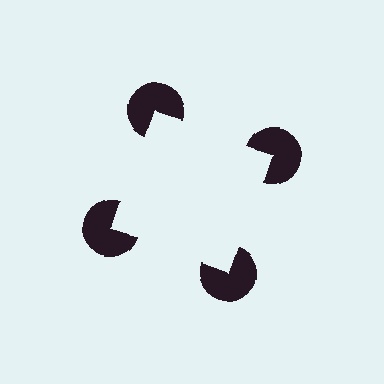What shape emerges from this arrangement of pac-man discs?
An illusory square — its edges are inferred from the aligned wedge cuts in the pac-man discs, not physically drawn.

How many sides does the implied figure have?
4 sides.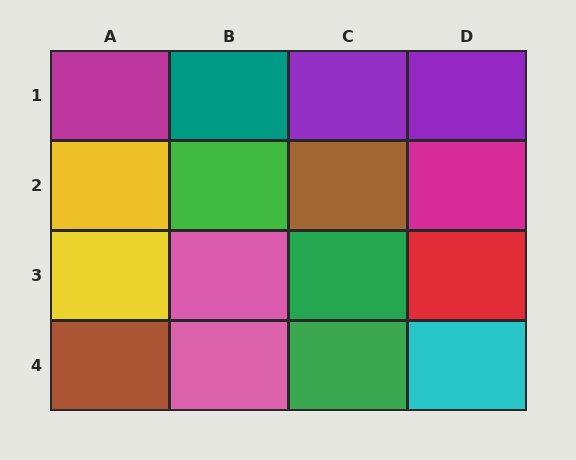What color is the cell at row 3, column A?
Yellow.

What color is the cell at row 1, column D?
Purple.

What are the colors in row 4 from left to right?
Brown, pink, green, cyan.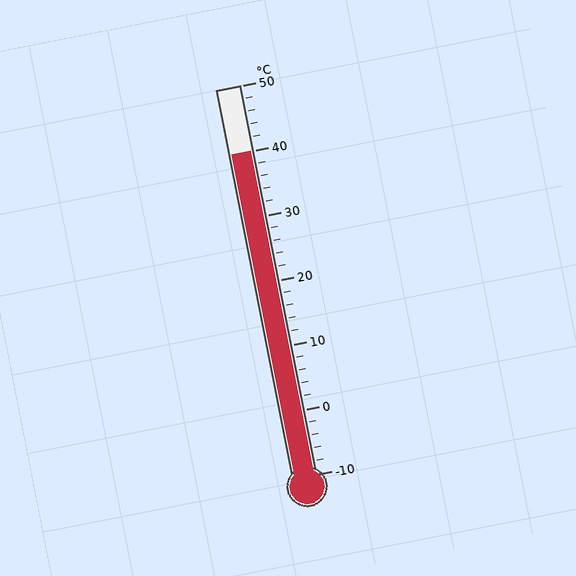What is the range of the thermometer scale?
The thermometer scale ranges from -10°C to 50°C.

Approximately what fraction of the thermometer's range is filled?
The thermometer is filled to approximately 85% of its range.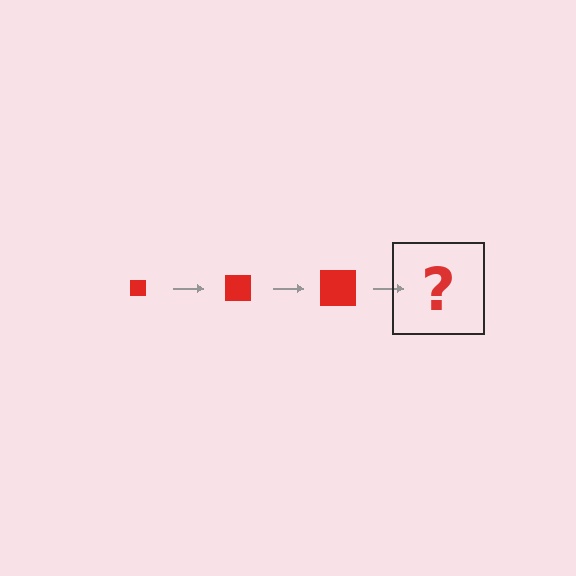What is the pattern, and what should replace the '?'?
The pattern is that the square gets progressively larger each step. The '?' should be a red square, larger than the previous one.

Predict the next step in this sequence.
The next step is a red square, larger than the previous one.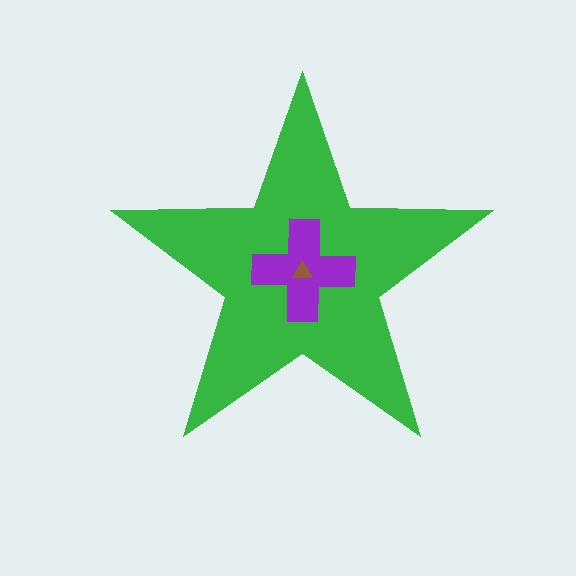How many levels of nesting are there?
3.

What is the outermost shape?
The green star.